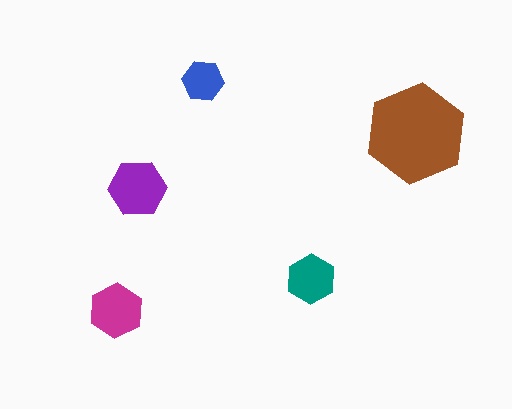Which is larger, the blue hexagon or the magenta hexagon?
The magenta one.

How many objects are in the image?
There are 5 objects in the image.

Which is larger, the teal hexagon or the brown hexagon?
The brown one.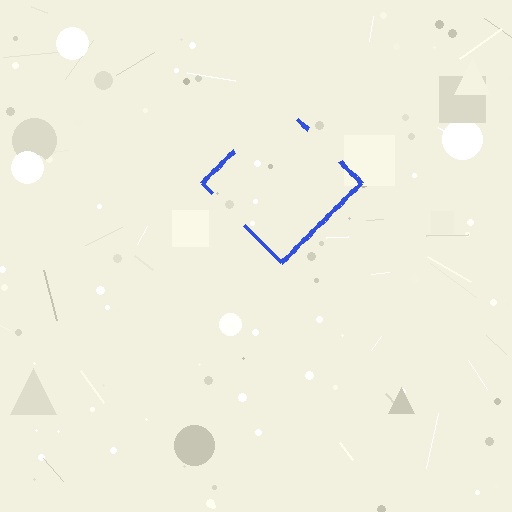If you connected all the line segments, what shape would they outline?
They would outline a diamond.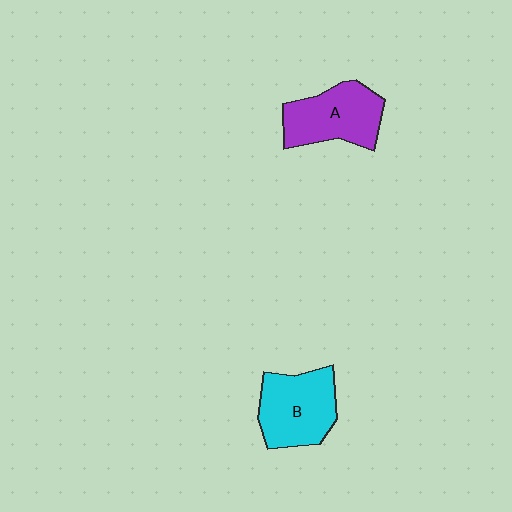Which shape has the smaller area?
Shape A (purple).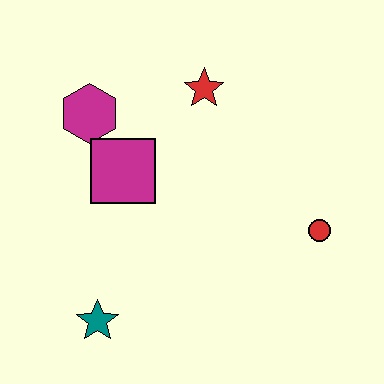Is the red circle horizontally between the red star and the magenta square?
No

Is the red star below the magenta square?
No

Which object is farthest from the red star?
The teal star is farthest from the red star.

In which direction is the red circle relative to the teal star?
The red circle is to the right of the teal star.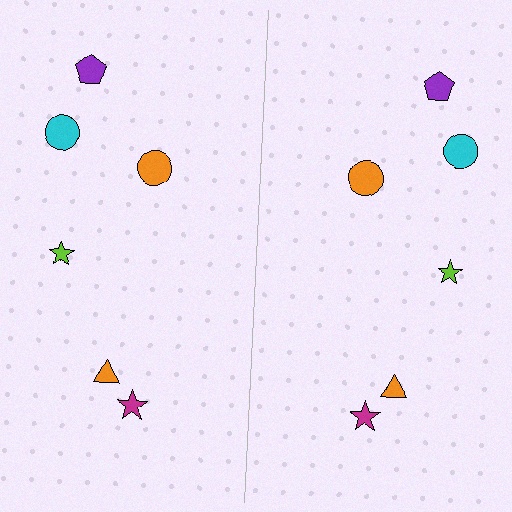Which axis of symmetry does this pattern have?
The pattern has a vertical axis of symmetry running through the center of the image.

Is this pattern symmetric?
Yes, this pattern has bilateral (reflection) symmetry.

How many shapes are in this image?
There are 12 shapes in this image.